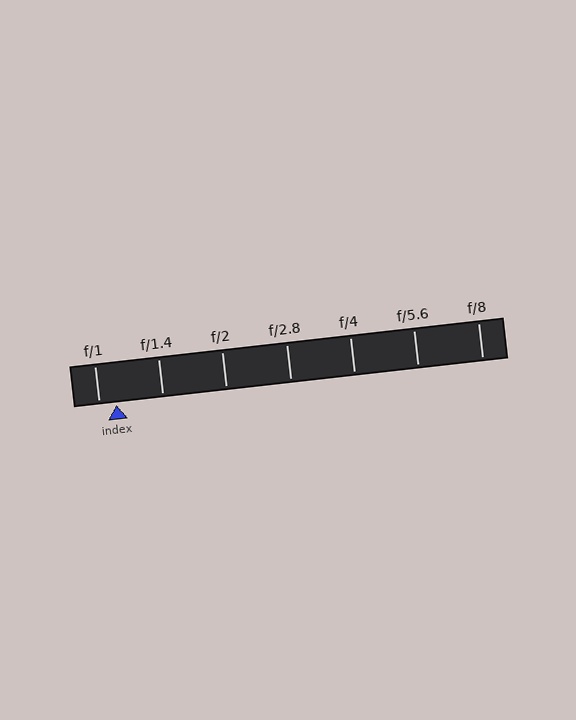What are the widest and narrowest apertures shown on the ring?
The widest aperture shown is f/1 and the narrowest is f/8.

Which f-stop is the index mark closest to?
The index mark is closest to f/1.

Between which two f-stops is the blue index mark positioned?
The index mark is between f/1 and f/1.4.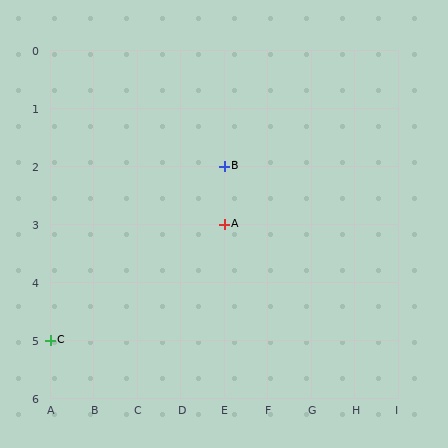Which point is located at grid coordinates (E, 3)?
Point A is at (E, 3).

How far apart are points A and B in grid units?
Points A and B are 1 row apart.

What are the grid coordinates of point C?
Point C is at grid coordinates (A, 5).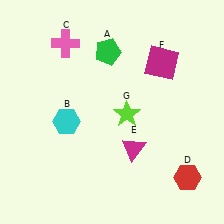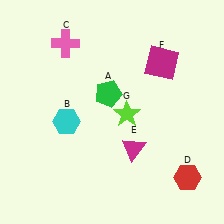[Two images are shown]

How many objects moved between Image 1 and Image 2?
1 object moved between the two images.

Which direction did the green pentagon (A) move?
The green pentagon (A) moved down.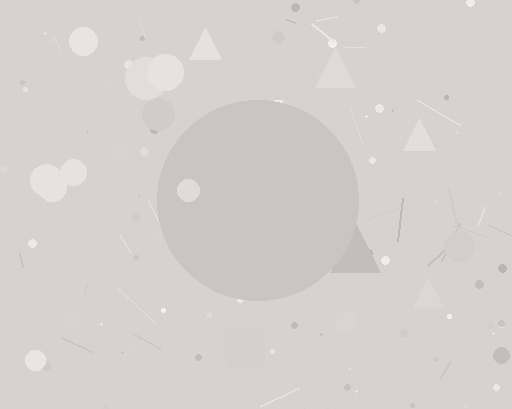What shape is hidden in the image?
A circle is hidden in the image.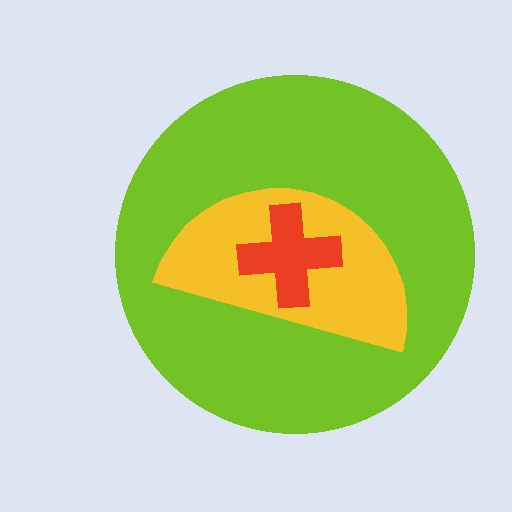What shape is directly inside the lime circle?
The yellow semicircle.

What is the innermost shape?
The red cross.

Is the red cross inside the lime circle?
Yes.